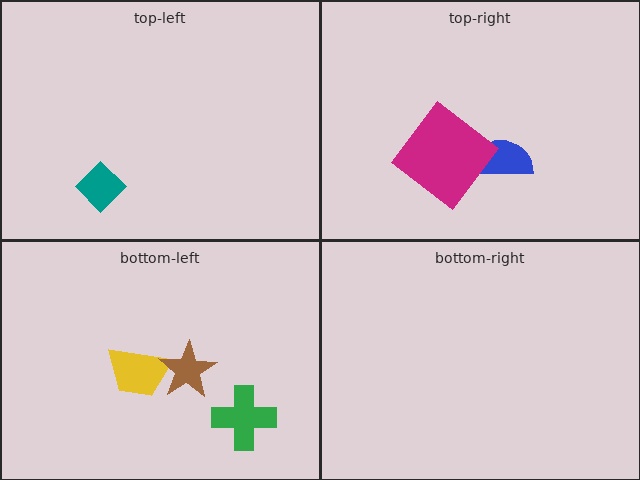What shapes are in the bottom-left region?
The yellow trapezoid, the green cross, the brown star.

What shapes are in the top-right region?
The blue semicircle, the magenta diamond.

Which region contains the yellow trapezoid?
The bottom-left region.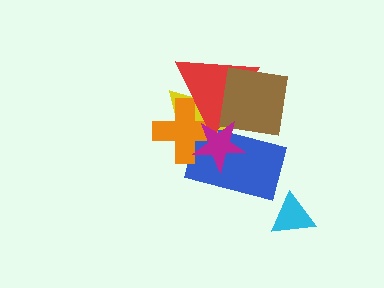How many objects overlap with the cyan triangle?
0 objects overlap with the cyan triangle.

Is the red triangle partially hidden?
Yes, it is partially covered by another shape.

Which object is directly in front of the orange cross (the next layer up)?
The red triangle is directly in front of the orange cross.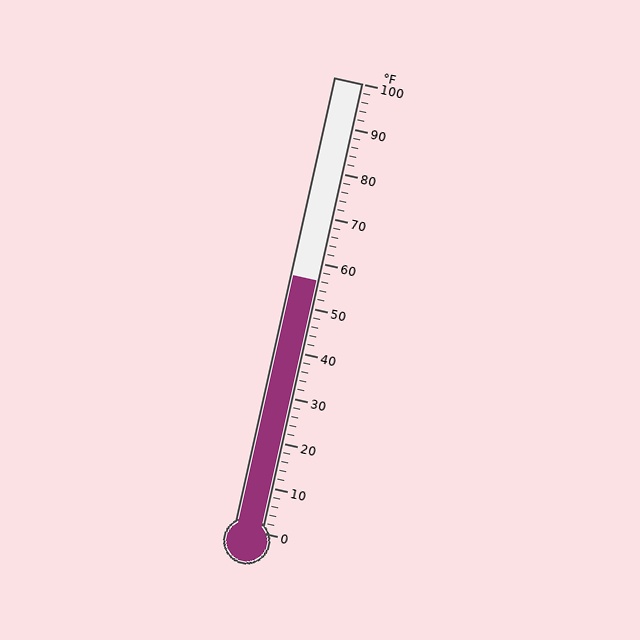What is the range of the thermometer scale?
The thermometer scale ranges from 0°F to 100°F.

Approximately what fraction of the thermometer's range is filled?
The thermometer is filled to approximately 55% of its range.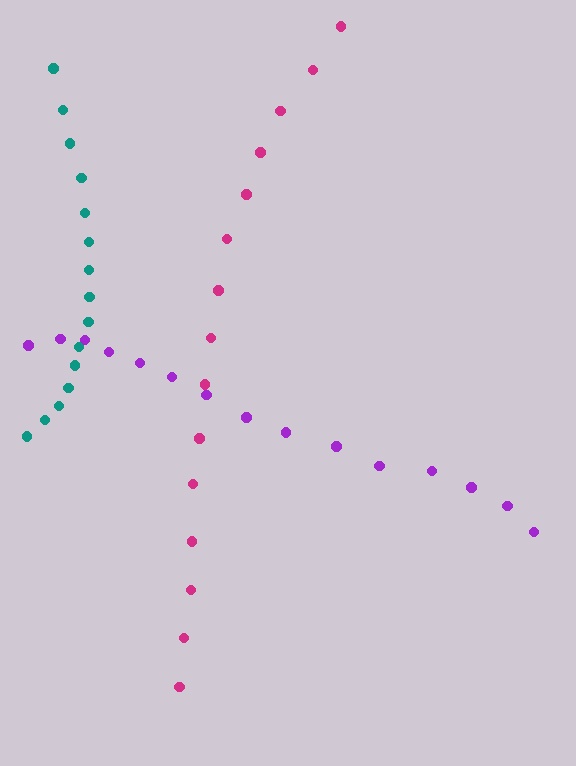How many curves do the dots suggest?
There are 3 distinct paths.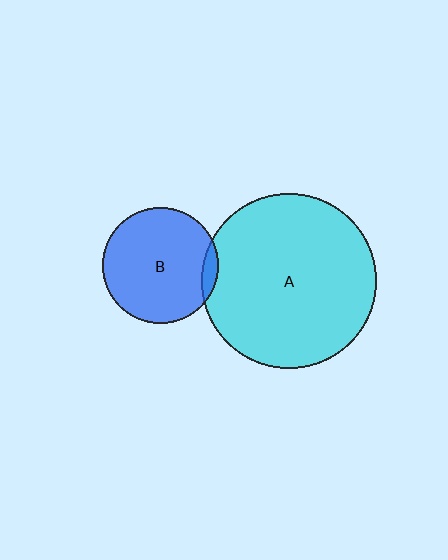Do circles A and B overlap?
Yes.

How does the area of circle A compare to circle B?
Approximately 2.3 times.